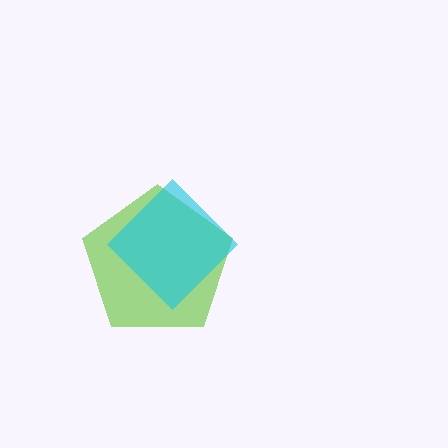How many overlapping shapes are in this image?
There are 2 overlapping shapes in the image.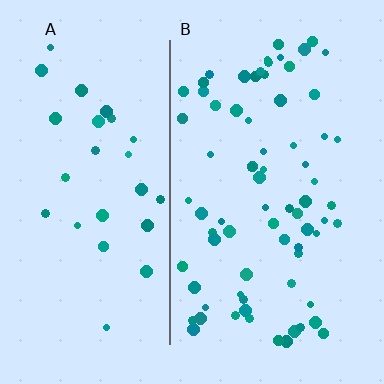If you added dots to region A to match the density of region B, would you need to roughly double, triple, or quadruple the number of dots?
Approximately triple.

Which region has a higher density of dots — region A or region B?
B (the right).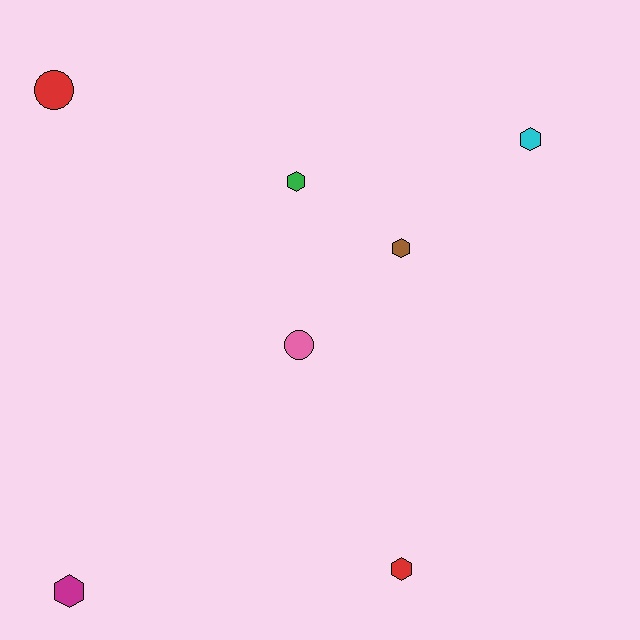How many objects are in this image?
There are 7 objects.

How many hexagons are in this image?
There are 5 hexagons.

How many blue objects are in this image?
There are no blue objects.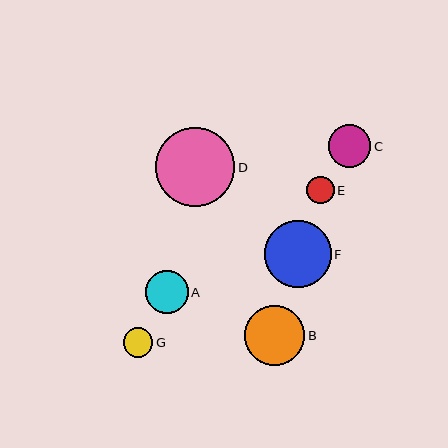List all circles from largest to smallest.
From largest to smallest: D, F, B, C, A, G, E.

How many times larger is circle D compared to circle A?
Circle D is approximately 1.9 times the size of circle A.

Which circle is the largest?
Circle D is the largest with a size of approximately 79 pixels.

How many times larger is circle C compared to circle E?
Circle C is approximately 1.6 times the size of circle E.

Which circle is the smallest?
Circle E is the smallest with a size of approximately 27 pixels.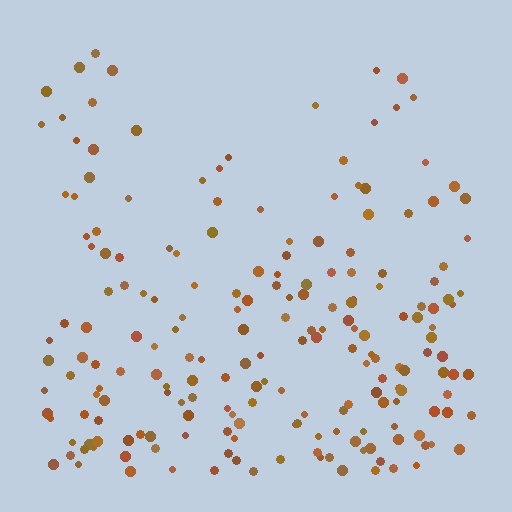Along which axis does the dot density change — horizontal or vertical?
Vertical.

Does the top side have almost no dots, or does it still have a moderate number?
Still a moderate number, just noticeably fewer than the bottom.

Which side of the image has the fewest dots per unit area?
The top.